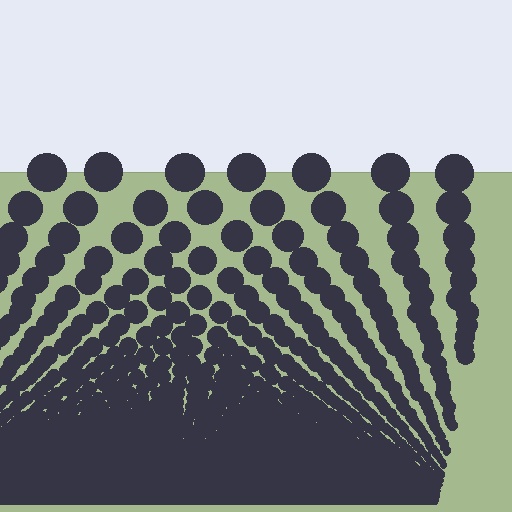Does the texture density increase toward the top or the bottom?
Density increases toward the bottom.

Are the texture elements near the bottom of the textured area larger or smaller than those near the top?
Smaller. The gradient is inverted — elements near the bottom are smaller and denser.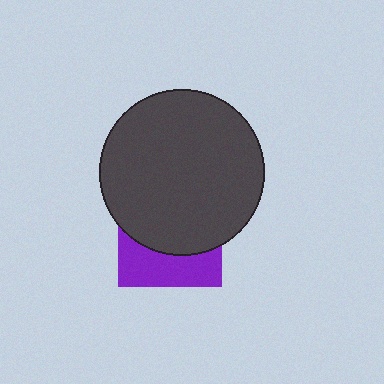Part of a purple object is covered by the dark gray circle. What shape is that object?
It is a square.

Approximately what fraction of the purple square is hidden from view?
Roughly 63% of the purple square is hidden behind the dark gray circle.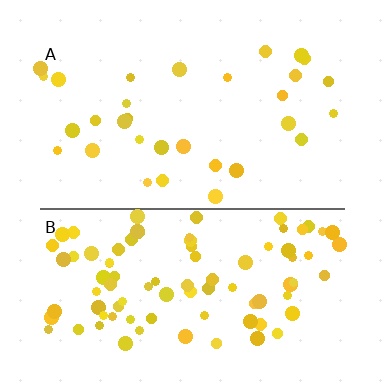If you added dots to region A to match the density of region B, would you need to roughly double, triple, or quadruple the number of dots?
Approximately triple.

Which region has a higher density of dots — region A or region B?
B (the bottom).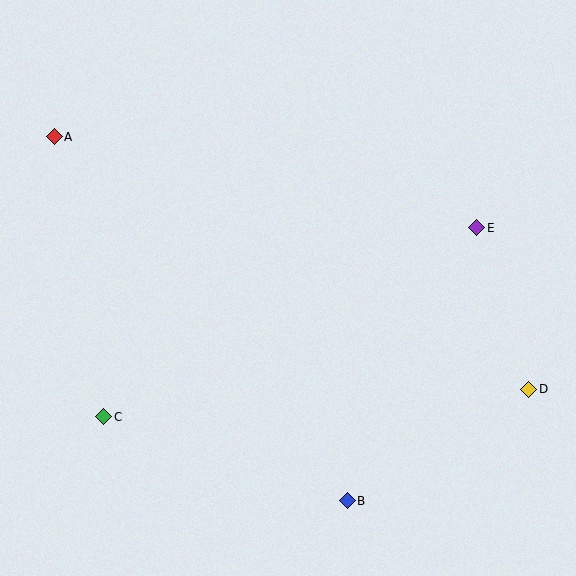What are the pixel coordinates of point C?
Point C is at (104, 417).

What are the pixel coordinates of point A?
Point A is at (54, 137).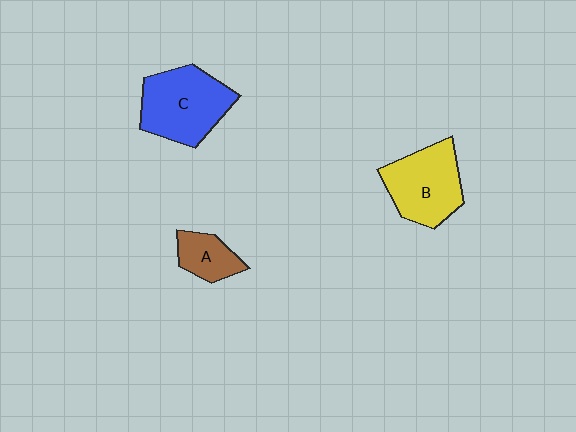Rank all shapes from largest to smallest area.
From largest to smallest: C (blue), B (yellow), A (brown).